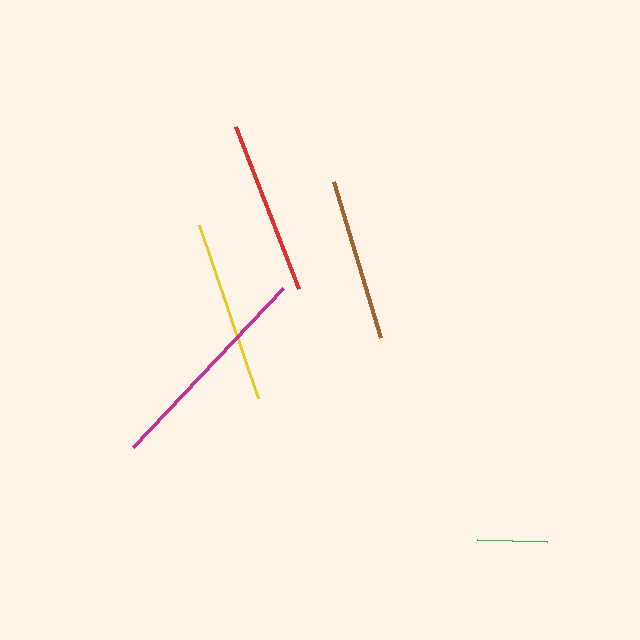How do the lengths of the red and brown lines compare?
The red and brown lines are approximately the same length.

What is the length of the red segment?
The red segment is approximately 174 pixels long.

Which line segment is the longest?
The magenta line is the longest at approximately 218 pixels.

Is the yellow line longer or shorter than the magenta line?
The magenta line is longer than the yellow line.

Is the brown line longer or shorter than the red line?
The red line is longer than the brown line.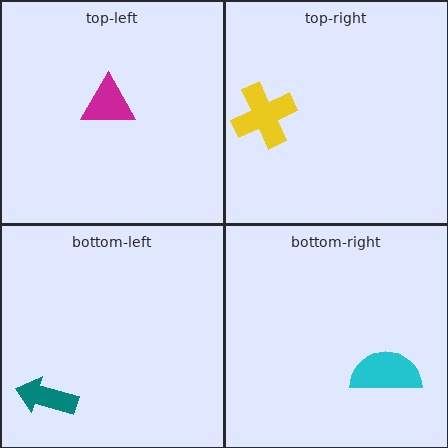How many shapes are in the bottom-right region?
1.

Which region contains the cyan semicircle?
The bottom-right region.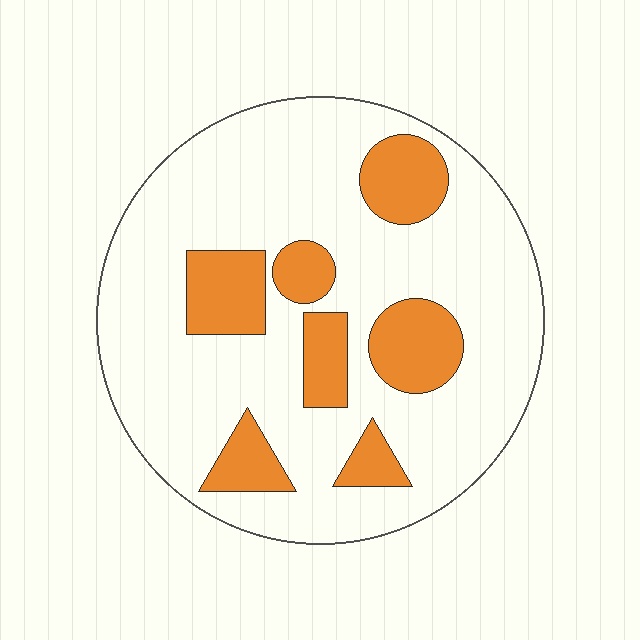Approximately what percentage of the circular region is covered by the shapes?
Approximately 20%.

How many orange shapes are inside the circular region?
7.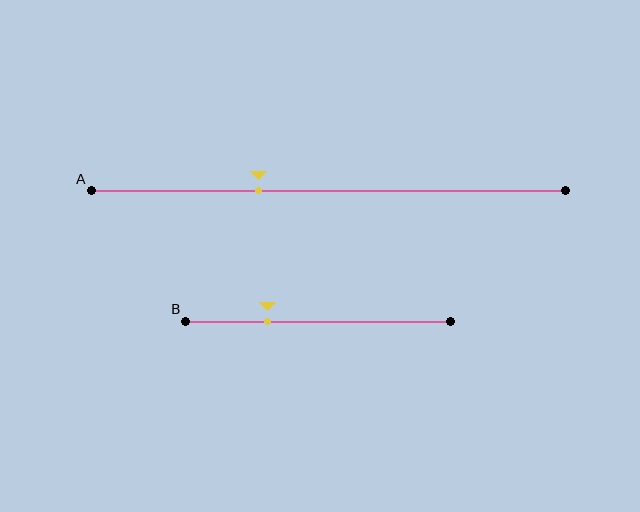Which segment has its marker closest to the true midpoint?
Segment A has its marker closest to the true midpoint.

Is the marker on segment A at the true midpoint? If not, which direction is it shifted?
No, the marker on segment A is shifted to the left by about 15% of the segment length.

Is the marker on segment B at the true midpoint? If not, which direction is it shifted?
No, the marker on segment B is shifted to the left by about 19% of the segment length.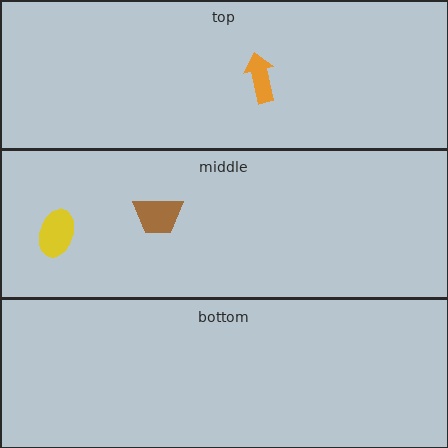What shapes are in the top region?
The orange arrow.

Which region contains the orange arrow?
The top region.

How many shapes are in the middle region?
2.